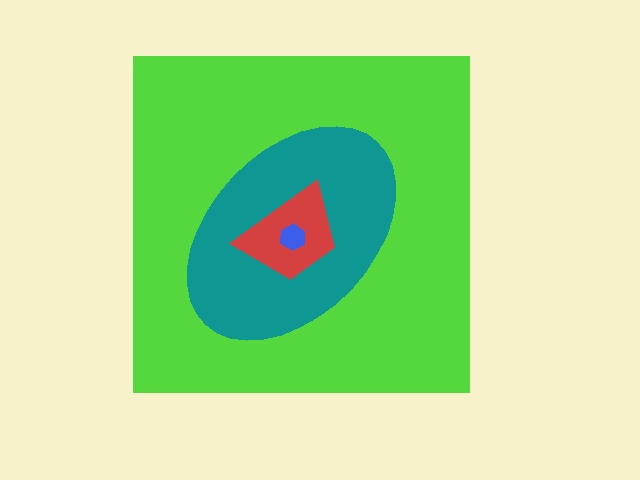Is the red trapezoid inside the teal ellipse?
Yes.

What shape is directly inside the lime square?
The teal ellipse.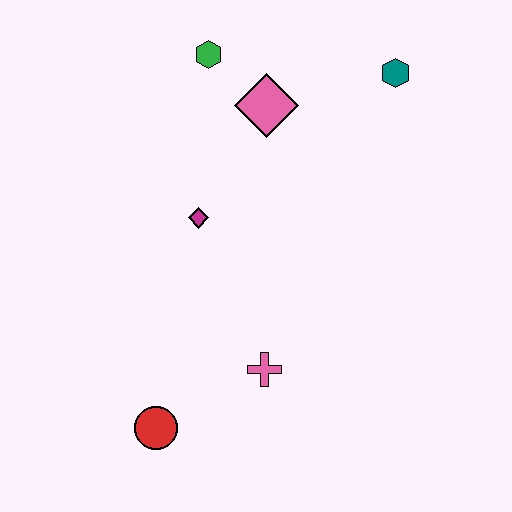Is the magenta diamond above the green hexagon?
No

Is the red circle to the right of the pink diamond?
No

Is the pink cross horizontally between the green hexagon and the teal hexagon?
Yes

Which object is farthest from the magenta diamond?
The teal hexagon is farthest from the magenta diamond.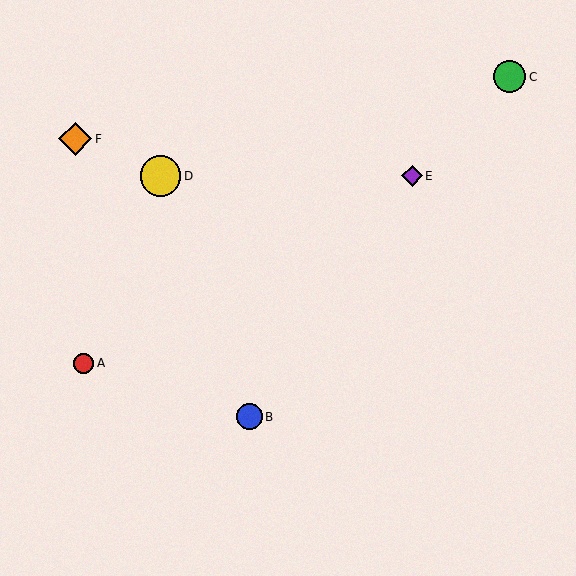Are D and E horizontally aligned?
Yes, both are at y≈176.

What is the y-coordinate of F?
Object F is at y≈139.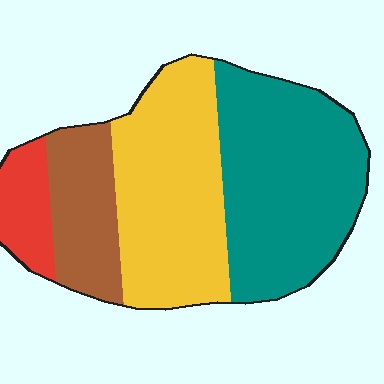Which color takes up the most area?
Teal, at roughly 40%.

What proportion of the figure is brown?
Brown takes up about one sixth (1/6) of the figure.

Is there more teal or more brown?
Teal.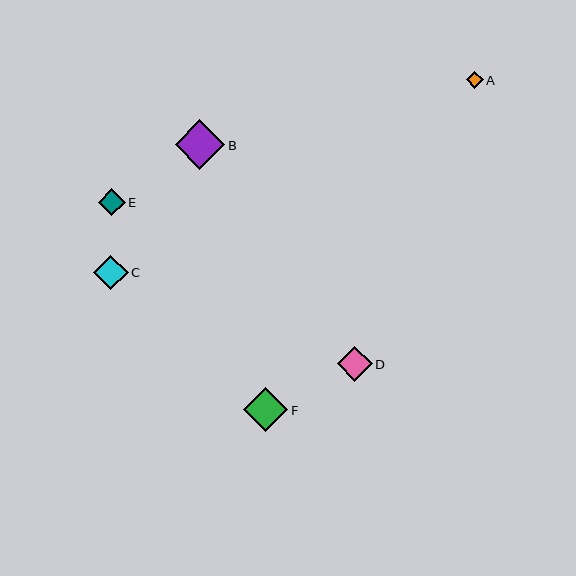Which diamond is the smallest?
Diamond A is the smallest with a size of approximately 17 pixels.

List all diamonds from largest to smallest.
From largest to smallest: B, F, D, C, E, A.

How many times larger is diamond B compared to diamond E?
Diamond B is approximately 1.9 times the size of diamond E.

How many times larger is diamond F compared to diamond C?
Diamond F is approximately 1.3 times the size of diamond C.